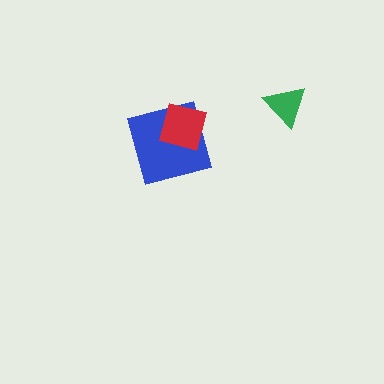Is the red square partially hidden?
No, no other shape covers it.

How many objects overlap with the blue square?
1 object overlaps with the blue square.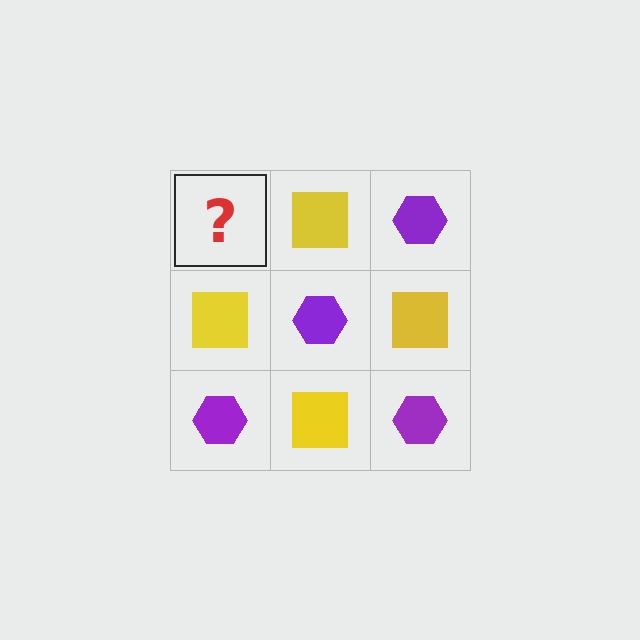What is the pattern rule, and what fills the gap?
The rule is that it alternates purple hexagon and yellow square in a checkerboard pattern. The gap should be filled with a purple hexagon.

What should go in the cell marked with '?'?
The missing cell should contain a purple hexagon.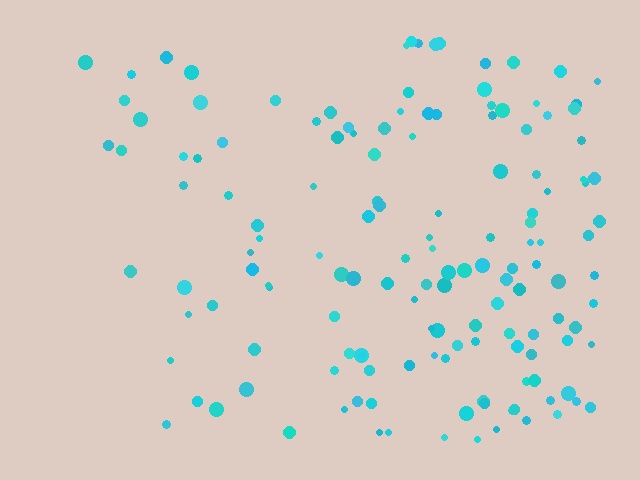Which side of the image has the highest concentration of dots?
The right.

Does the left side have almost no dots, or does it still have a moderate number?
Still a moderate number, just noticeably fewer than the right.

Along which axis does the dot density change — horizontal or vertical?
Horizontal.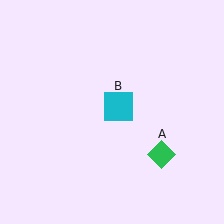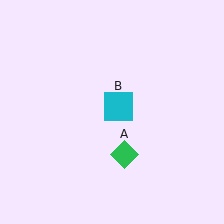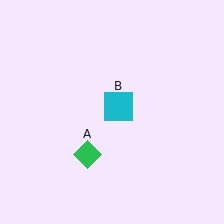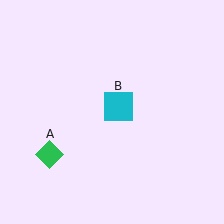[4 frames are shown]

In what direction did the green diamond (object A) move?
The green diamond (object A) moved left.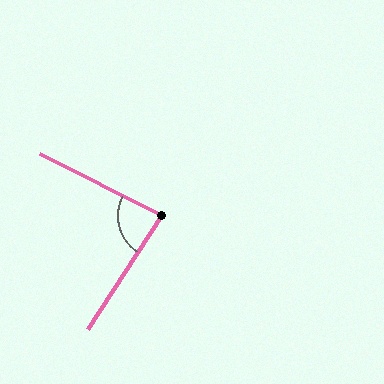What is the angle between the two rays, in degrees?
Approximately 84 degrees.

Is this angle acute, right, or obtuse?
It is acute.